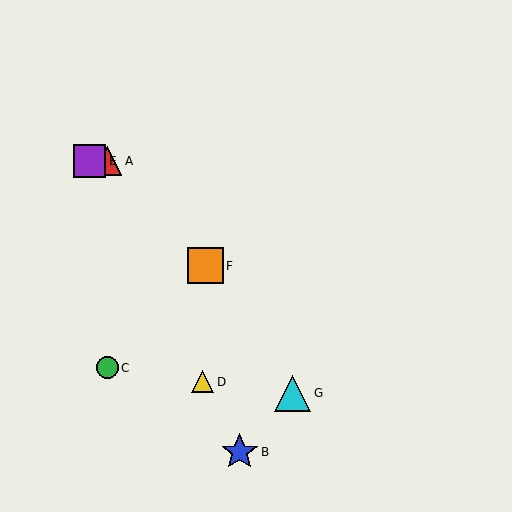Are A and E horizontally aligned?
Yes, both are at y≈161.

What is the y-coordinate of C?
Object C is at y≈368.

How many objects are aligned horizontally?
2 objects (A, E) are aligned horizontally.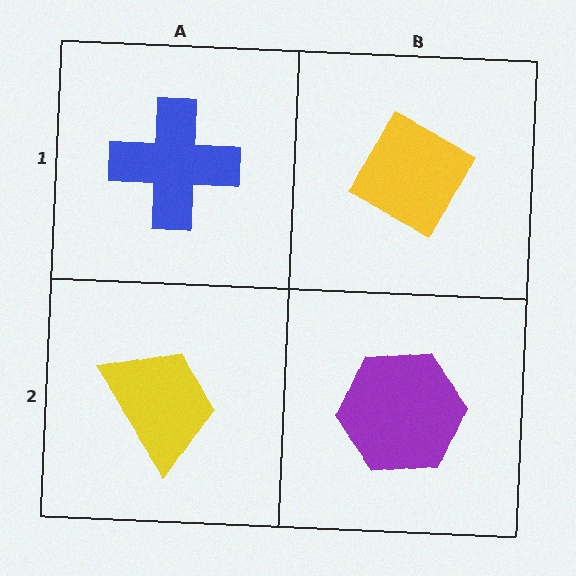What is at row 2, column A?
A yellow trapezoid.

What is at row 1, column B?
A yellow diamond.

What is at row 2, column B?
A purple hexagon.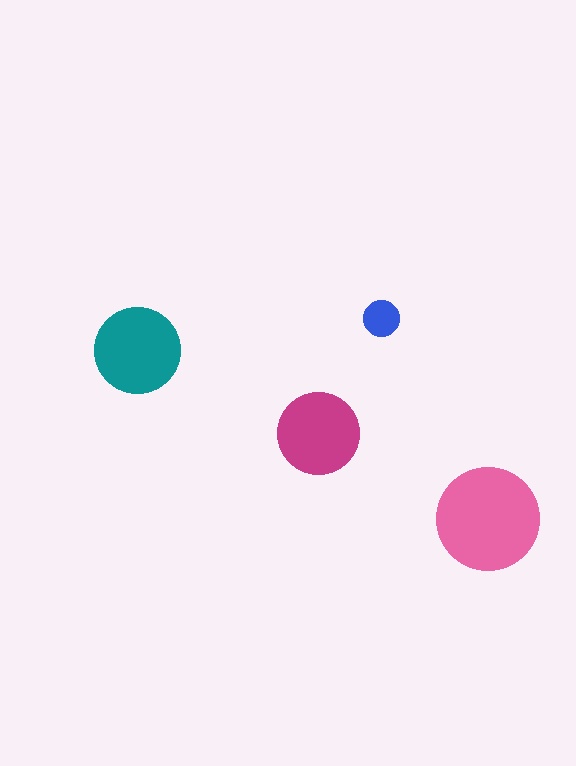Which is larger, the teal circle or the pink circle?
The pink one.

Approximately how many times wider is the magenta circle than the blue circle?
About 2.5 times wider.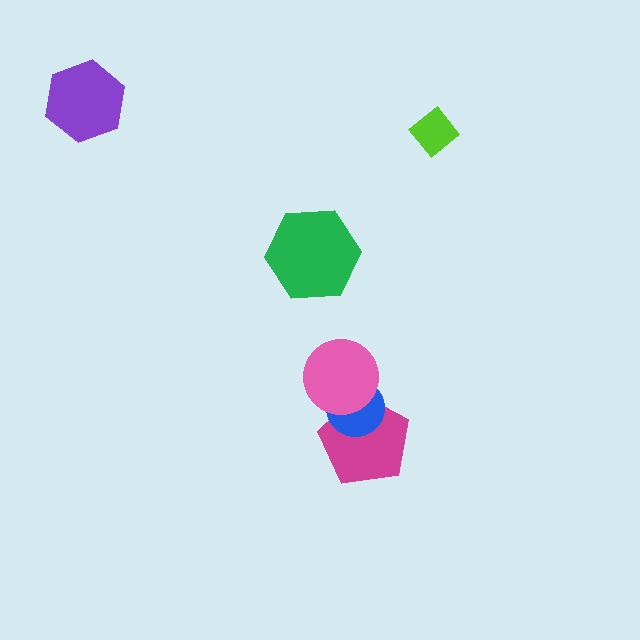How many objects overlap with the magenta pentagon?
2 objects overlap with the magenta pentagon.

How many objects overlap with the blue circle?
2 objects overlap with the blue circle.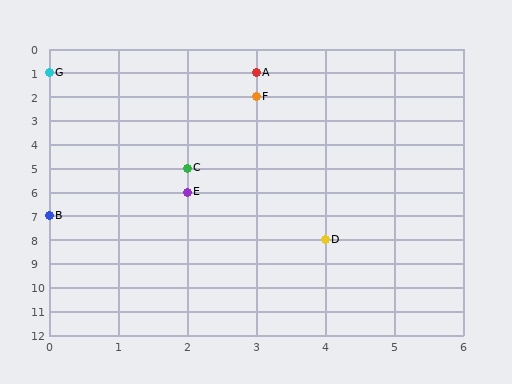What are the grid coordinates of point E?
Point E is at grid coordinates (2, 6).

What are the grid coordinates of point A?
Point A is at grid coordinates (3, 1).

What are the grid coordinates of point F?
Point F is at grid coordinates (3, 2).